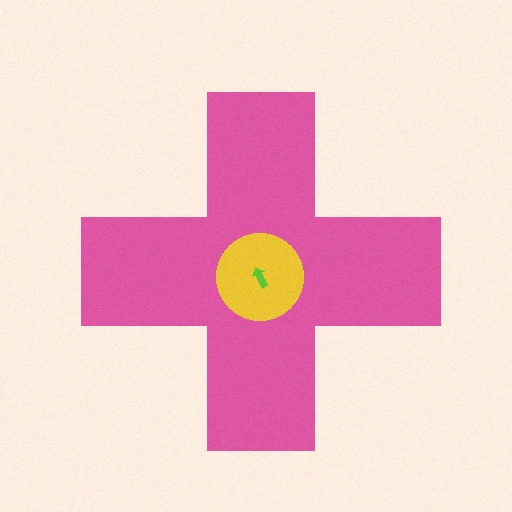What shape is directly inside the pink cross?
The yellow circle.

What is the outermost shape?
The pink cross.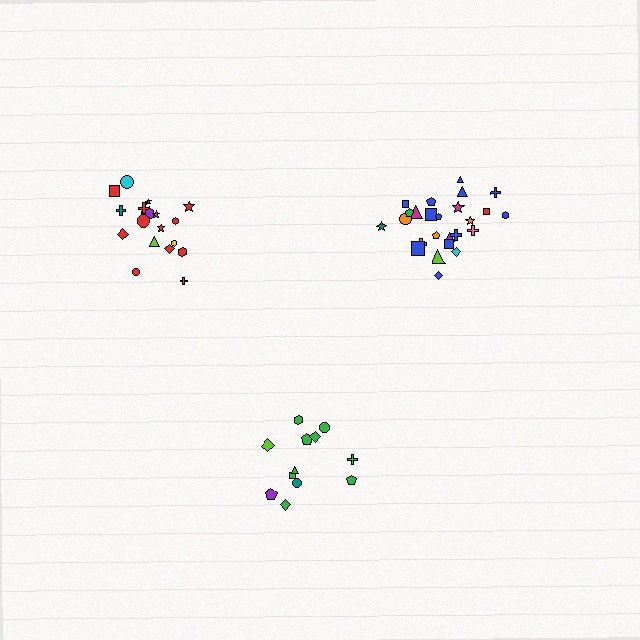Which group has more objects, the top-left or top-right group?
The top-right group.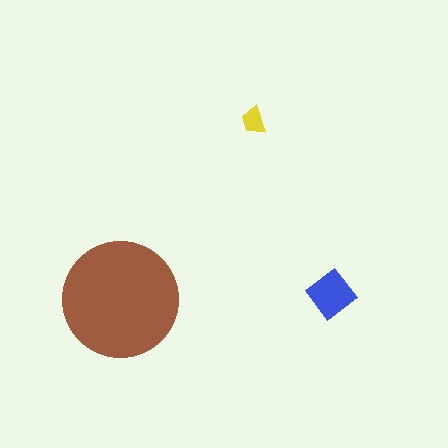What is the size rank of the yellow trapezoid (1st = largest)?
3rd.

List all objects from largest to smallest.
The brown circle, the blue diamond, the yellow trapezoid.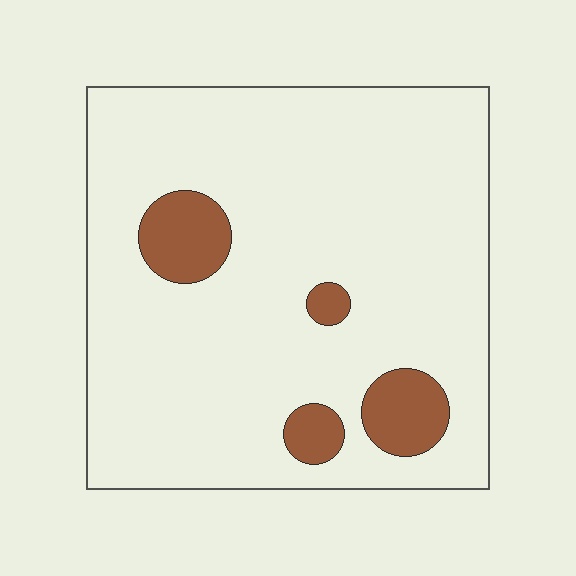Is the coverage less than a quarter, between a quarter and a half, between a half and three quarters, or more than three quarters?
Less than a quarter.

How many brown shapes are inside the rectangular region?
4.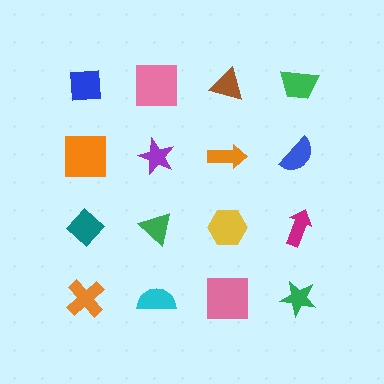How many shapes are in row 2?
4 shapes.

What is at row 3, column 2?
A green triangle.